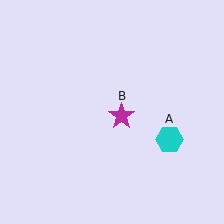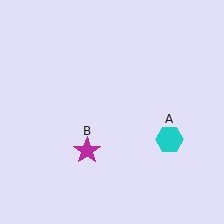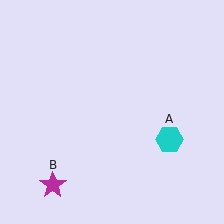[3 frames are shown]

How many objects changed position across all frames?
1 object changed position: magenta star (object B).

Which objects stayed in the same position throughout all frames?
Cyan hexagon (object A) remained stationary.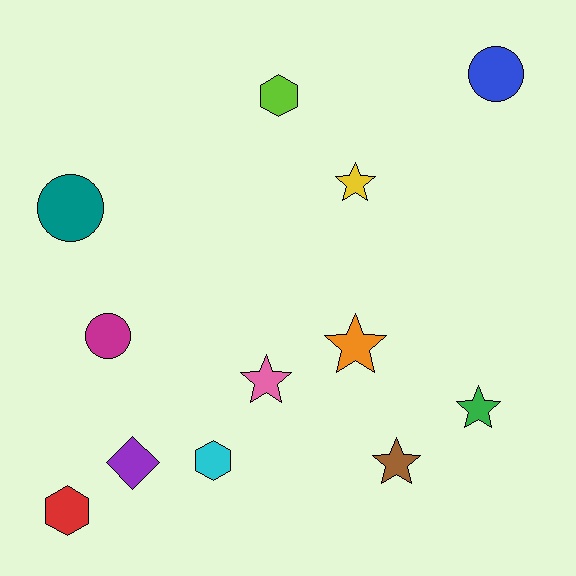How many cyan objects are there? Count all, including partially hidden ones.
There is 1 cyan object.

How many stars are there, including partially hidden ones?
There are 5 stars.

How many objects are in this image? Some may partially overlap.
There are 12 objects.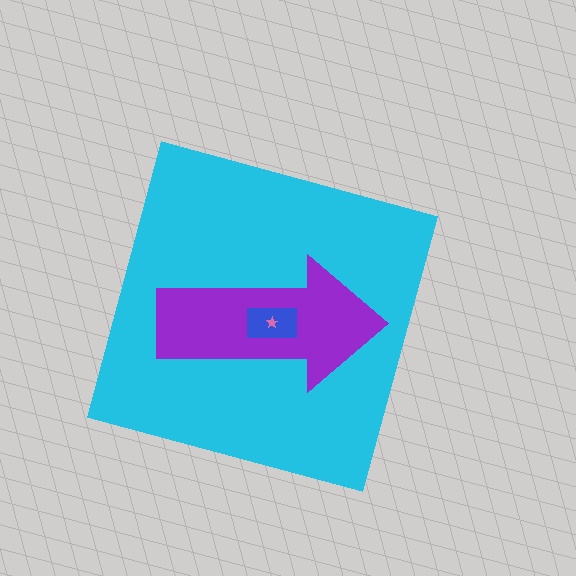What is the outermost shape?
The cyan diamond.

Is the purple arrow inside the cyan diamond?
Yes.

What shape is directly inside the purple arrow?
The blue rectangle.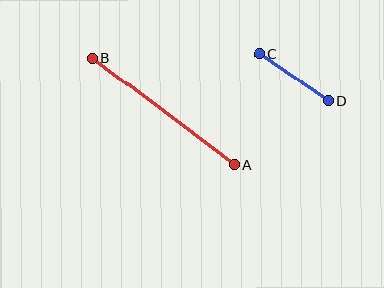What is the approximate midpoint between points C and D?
The midpoint is at approximately (294, 77) pixels.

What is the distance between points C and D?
The distance is approximately 82 pixels.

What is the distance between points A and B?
The distance is approximately 177 pixels.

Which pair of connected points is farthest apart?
Points A and B are farthest apart.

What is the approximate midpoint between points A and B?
The midpoint is at approximately (163, 111) pixels.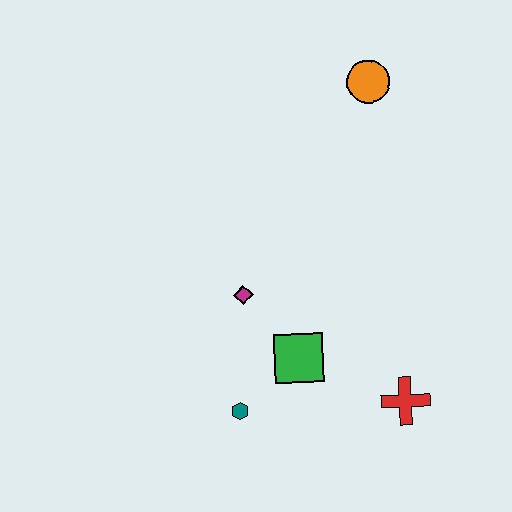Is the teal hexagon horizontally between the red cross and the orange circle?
No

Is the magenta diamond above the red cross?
Yes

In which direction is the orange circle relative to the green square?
The orange circle is above the green square.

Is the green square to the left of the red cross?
Yes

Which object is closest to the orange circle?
The magenta diamond is closest to the orange circle.